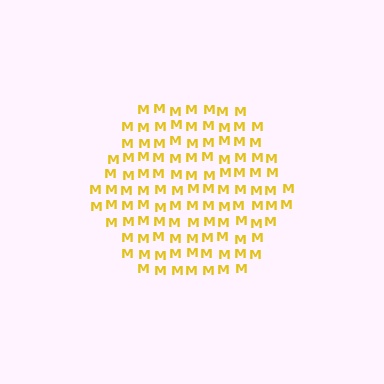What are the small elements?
The small elements are letter M's.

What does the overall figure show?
The overall figure shows a hexagon.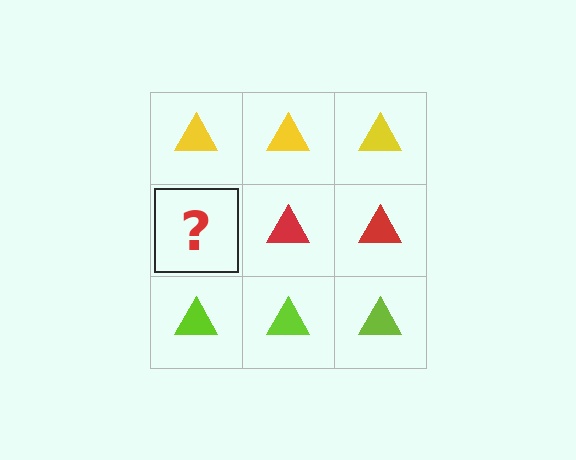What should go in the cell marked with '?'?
The missing cell should contain a red triangle.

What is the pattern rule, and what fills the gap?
The rule is that each row has a consistent color. The gap should be filled with a red triangle.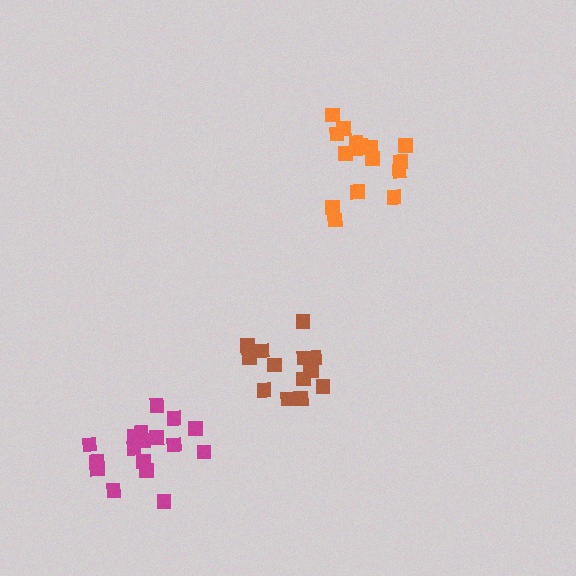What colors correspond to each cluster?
The clusters are colored: brown, orange, magenta.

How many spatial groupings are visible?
There are 3 spatial groupings.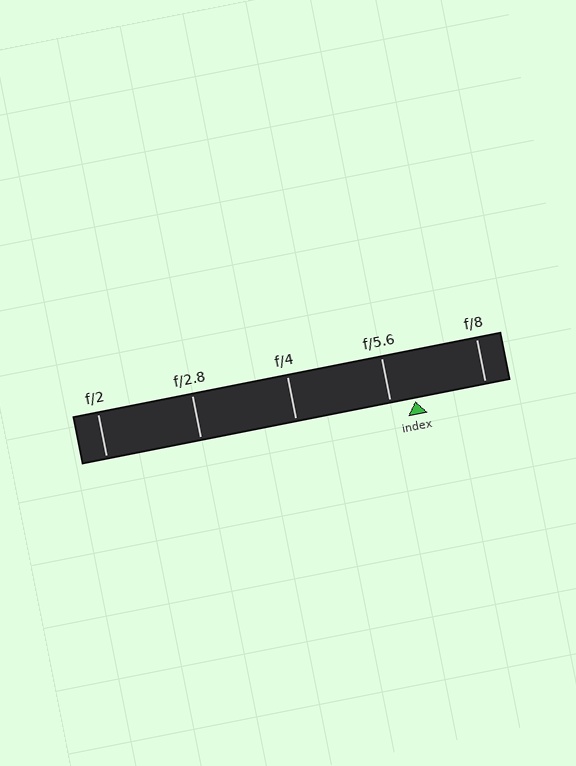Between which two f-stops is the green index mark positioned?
The index mark is between f/5.6 and f/8.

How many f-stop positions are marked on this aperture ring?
There are 5 f-stop positions marked.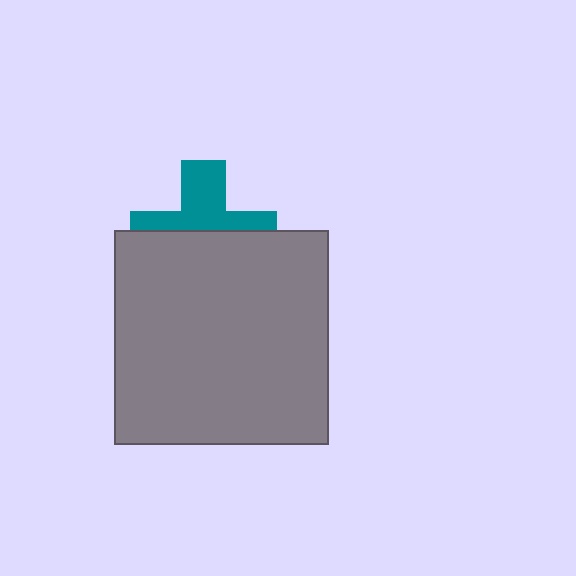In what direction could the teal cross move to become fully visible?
The teal cross could move up. That would shift it out from behind the gray square entirely.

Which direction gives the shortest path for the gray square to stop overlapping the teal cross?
Moving down gives the shortest separation.